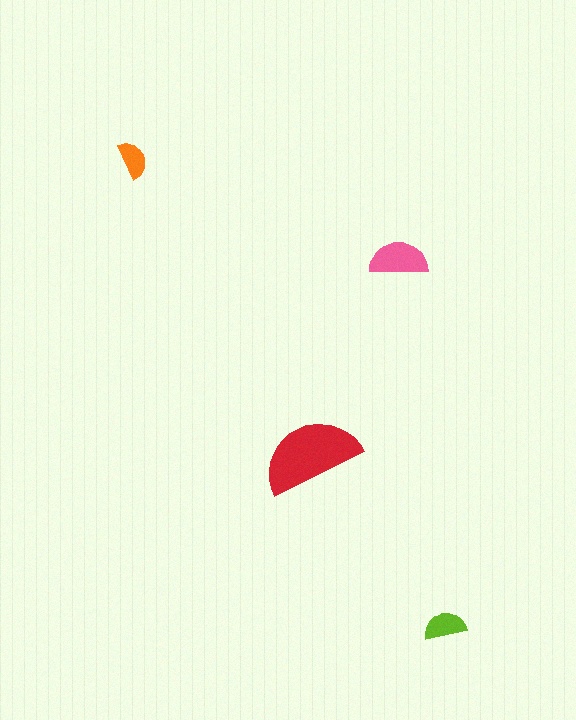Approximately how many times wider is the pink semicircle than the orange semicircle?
About 1.5 times wider.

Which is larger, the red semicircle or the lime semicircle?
The red one.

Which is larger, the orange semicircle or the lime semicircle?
The lime one.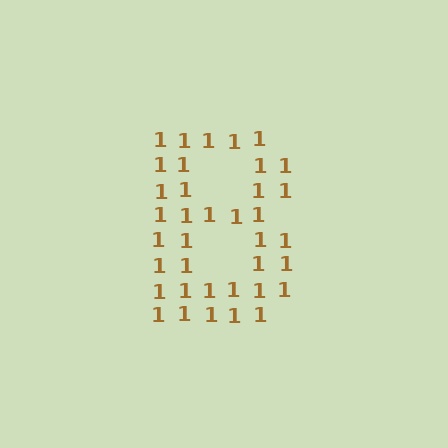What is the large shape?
The large shape is the letter B.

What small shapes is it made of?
It is made of small digit 1's.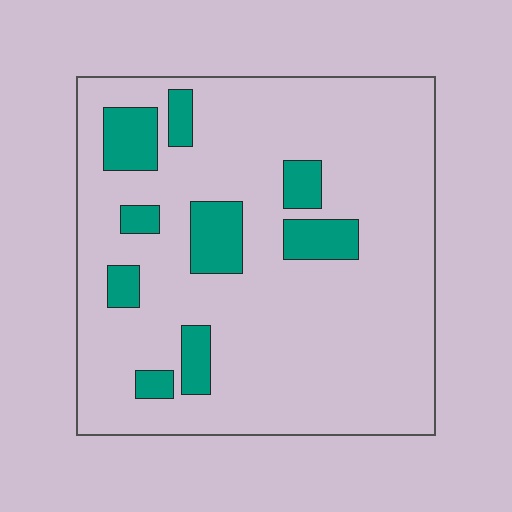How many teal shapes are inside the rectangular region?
9.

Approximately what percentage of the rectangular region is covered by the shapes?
Approximately 15%.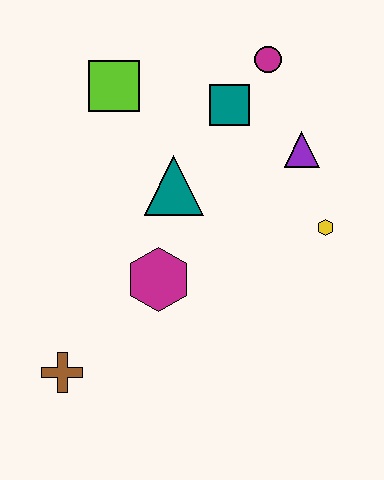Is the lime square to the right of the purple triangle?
No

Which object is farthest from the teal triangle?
The brown cross is farthest from the teal triangle.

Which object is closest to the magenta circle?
The teal square is closest to the magenta circle.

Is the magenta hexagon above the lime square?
No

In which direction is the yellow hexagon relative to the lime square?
The yellow hexagon is to the right of the lime square.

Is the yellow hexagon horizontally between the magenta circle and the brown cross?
No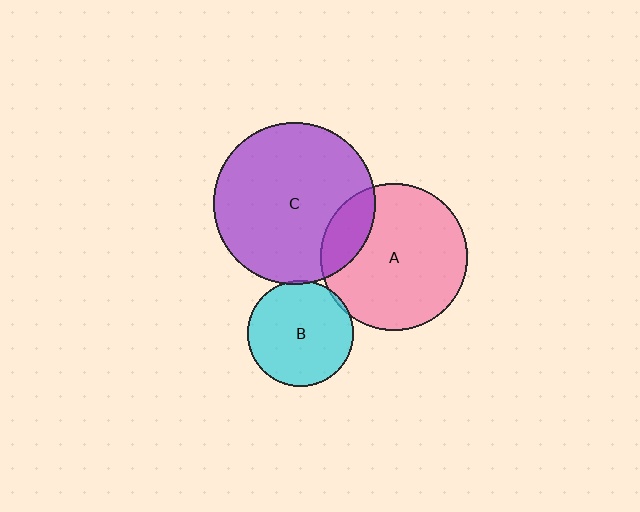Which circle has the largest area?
Circle C (purple).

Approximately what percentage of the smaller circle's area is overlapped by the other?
Approximately 15%.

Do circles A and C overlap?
Yes.